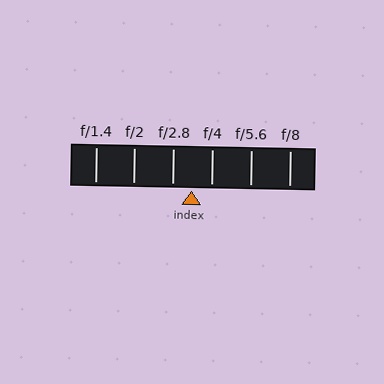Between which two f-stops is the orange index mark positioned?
The index mark is between f/2.8 and f/4.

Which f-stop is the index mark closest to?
The index mark is closest to f/2.8.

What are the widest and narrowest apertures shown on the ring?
The widest aperture shown is f/1.4 and the narrowest is f/8.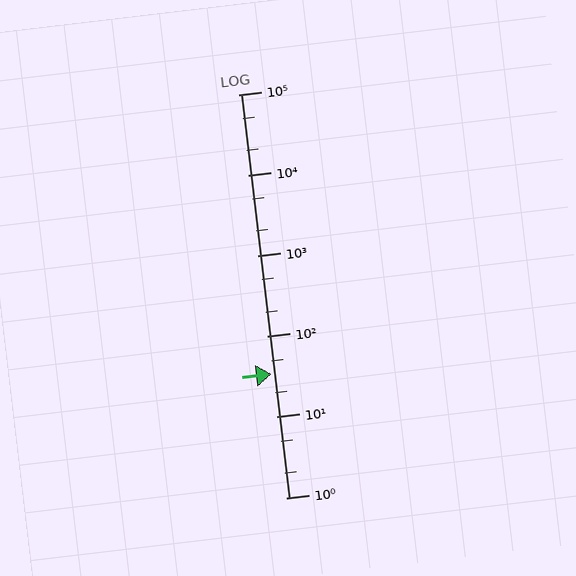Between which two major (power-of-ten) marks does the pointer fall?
The pointer is between 10 and 100.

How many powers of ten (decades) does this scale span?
The scale spans 5 decades, from 1 to 100000.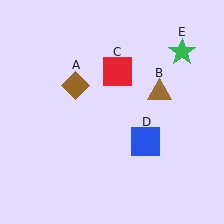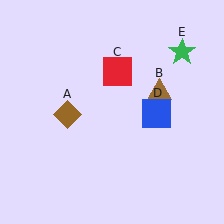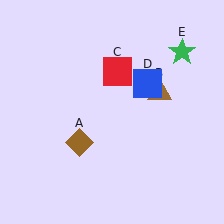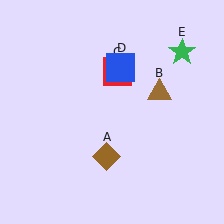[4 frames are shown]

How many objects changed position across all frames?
2 objects changed position: brown diamond (object A), blue square (object D).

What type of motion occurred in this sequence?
The brown diamond (object A), blue square (object D) rotated counterclockwise around the center of the scene.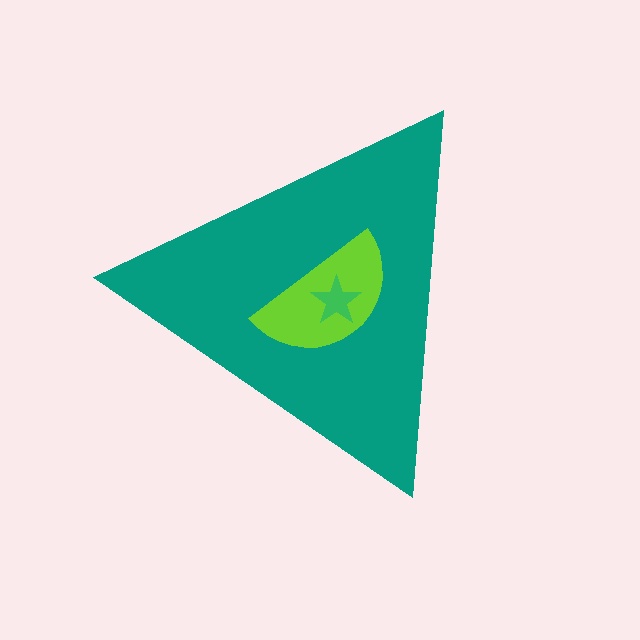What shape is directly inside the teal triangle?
The lime semicircle.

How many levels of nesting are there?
3.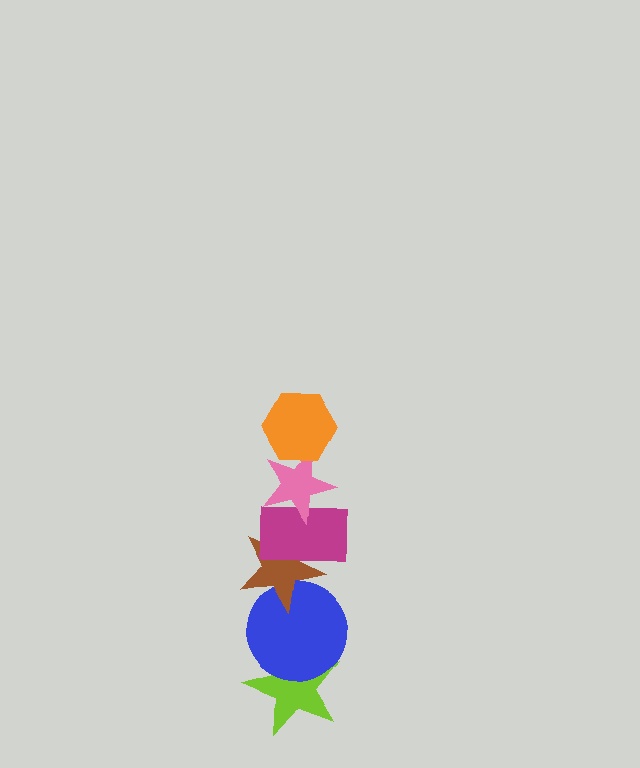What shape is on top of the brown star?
The magenta rectangle is on top of the brown star.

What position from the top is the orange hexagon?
The orange hexagon is 1st from the top.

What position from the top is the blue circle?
The blue circle is 5th from the top.